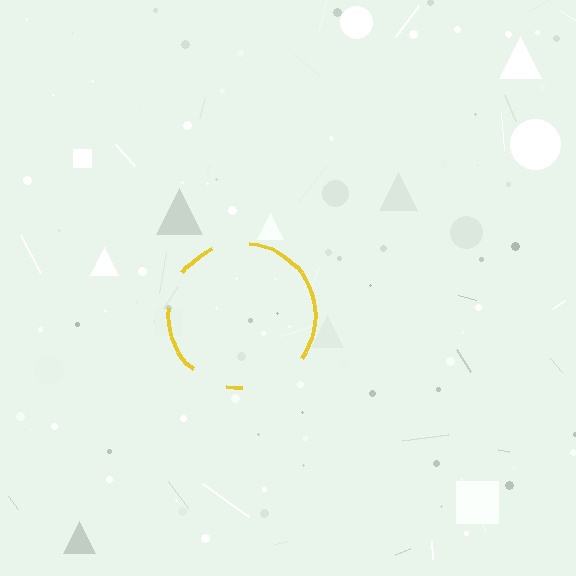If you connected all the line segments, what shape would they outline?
They would outline a circle.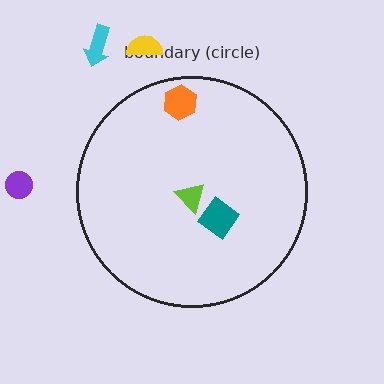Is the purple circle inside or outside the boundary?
Outside.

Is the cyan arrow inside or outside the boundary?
Outside.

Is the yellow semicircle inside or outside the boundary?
Outside.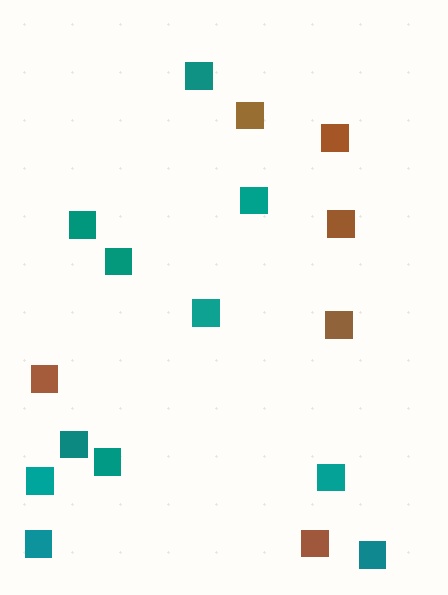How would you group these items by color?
There are 2 groups: one group of teal squares (11) and one group of brown squares (6).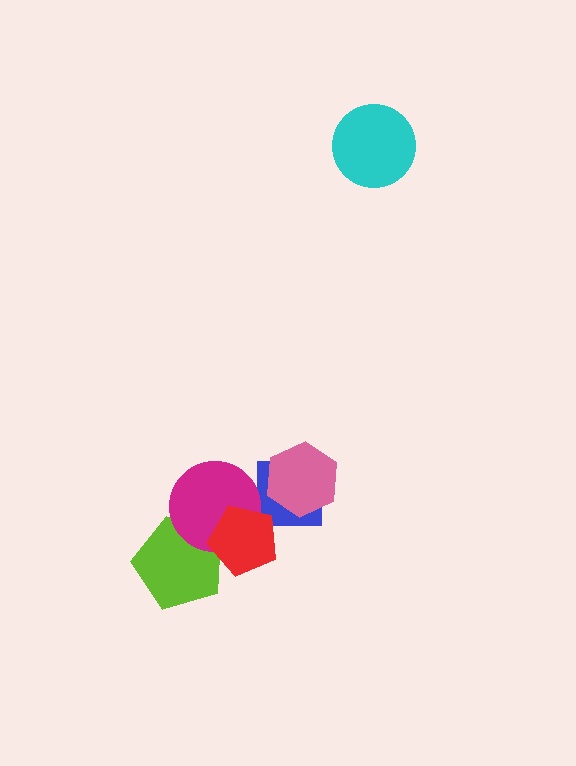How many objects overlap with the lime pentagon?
2 objects overlap with the lime pentagon.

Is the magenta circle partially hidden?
Yes, it is partially covered by another shape.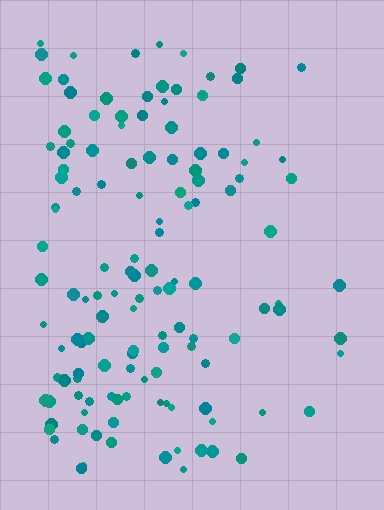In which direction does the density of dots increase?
From right to left, with the left side densest.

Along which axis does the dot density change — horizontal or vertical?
Horizontal.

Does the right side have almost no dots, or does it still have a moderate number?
Still a moderate number, just noticeably fewer than the left.